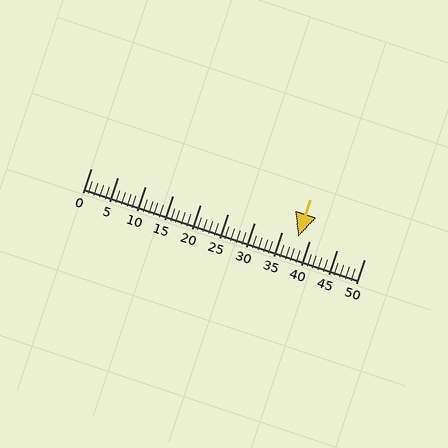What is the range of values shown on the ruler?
The ruler shows values from 0 to 50.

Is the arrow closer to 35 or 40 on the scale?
The arrow is closer to 40.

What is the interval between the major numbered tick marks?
The major tick marks are spaced 5 units apart.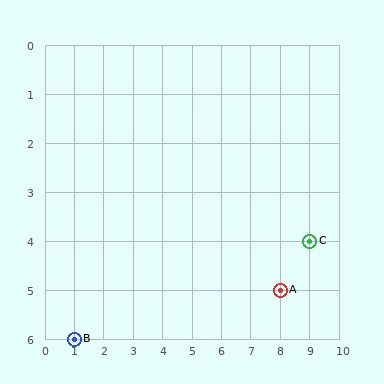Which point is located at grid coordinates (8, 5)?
Point A is at (8, 5).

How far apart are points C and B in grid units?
Points C and B are 8 columns and 2 rows apart (about 8.2 grid units diagonally).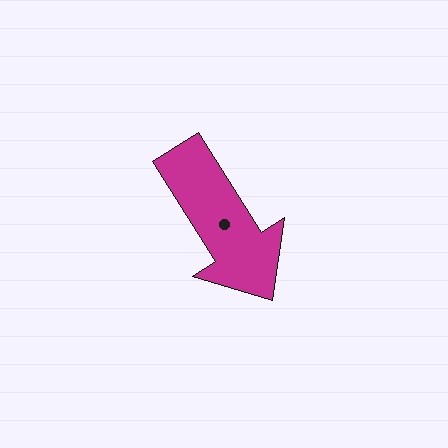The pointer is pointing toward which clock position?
Roughly 5 o'clock.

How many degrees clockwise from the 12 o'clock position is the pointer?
Approximately 148 degrees.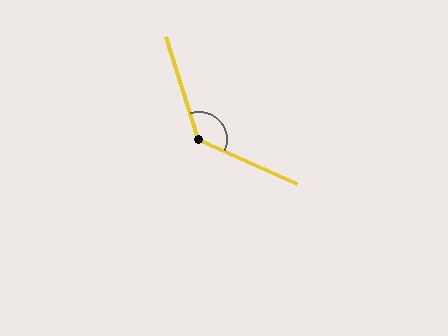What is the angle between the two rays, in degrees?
Approximately 132 degrees.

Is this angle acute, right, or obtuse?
It is obtuse.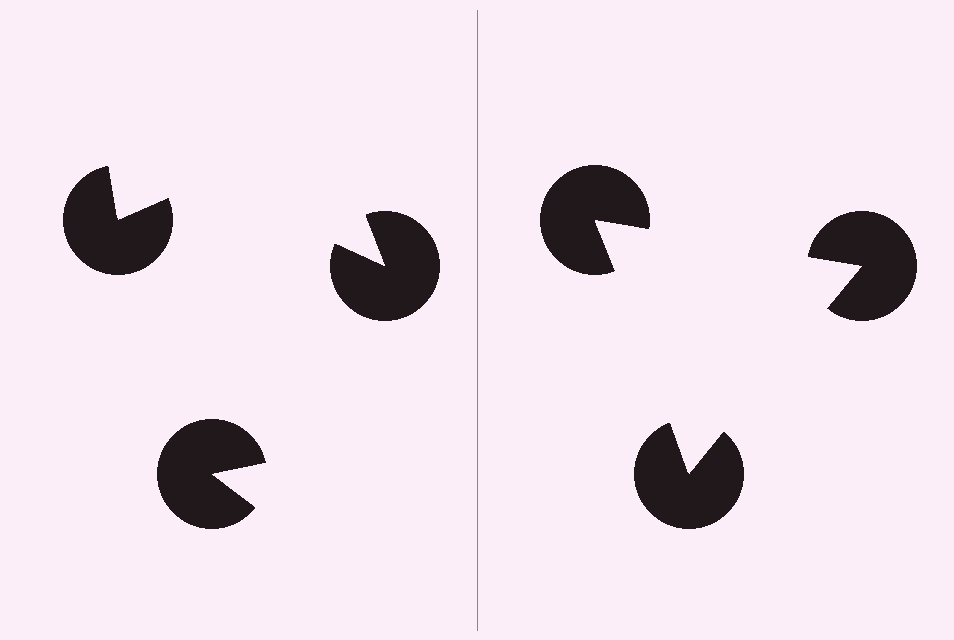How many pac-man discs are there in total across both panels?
6 — 3 on each side.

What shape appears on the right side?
An illusory triangle.